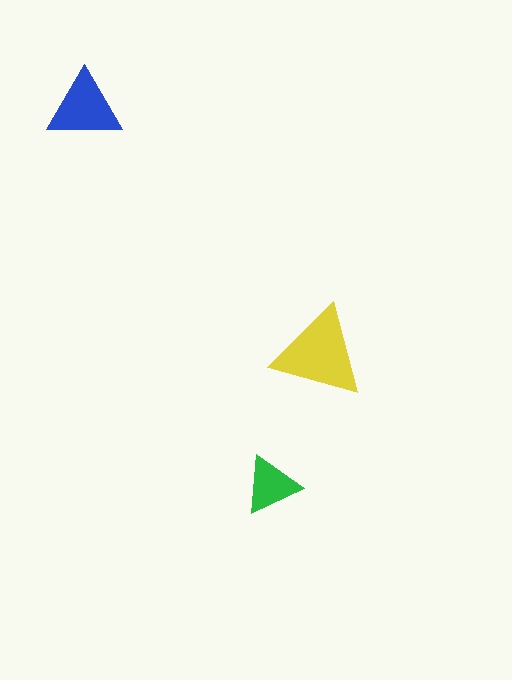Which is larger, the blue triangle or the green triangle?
The blue one.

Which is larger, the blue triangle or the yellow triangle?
The yellow one.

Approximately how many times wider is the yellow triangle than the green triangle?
About 1.5 times wider.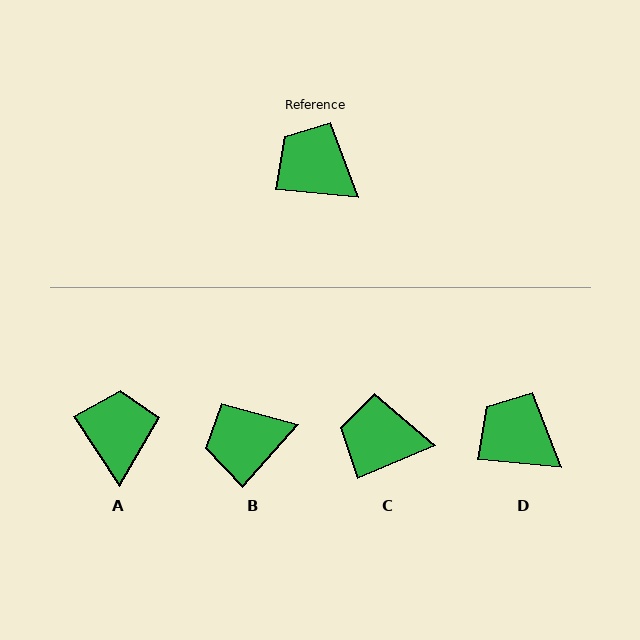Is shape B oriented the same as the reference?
No, it is off by about 53 degrees.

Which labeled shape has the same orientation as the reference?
D.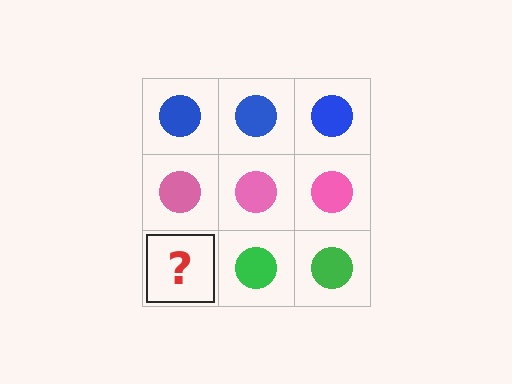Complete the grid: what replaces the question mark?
The question mark should be replaced with a green circle.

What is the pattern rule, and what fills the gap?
The rule is that each row has a consistent color. The gap should be filled with a green circle.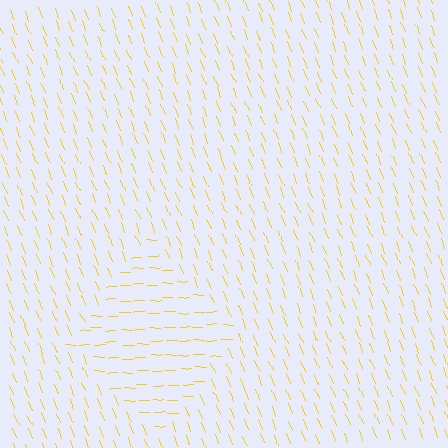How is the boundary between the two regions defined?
The boundary is defined purely by a change in line orientation (approximately 67 degrees difference). All lines are the same color and thickness.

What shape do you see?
I see a diamond.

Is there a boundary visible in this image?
Yes, there is a texture boundary formed by a change in line orientation.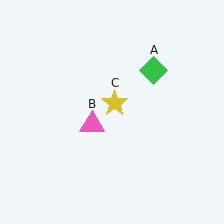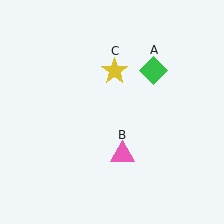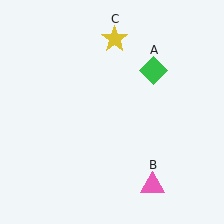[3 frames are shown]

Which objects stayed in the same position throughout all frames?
Green diamond (object A) remained stationary.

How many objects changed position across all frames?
2 objects changed position: pink triangle (object B), yellow star (object C).